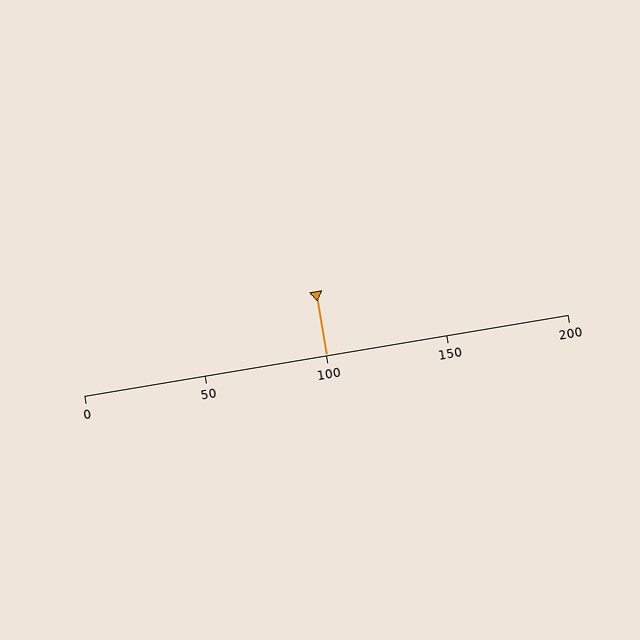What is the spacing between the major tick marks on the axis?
The major ticks are spaced 50 apart.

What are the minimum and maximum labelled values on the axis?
The axis runs from 0 to 200.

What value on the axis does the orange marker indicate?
The marker indicates approximately 100.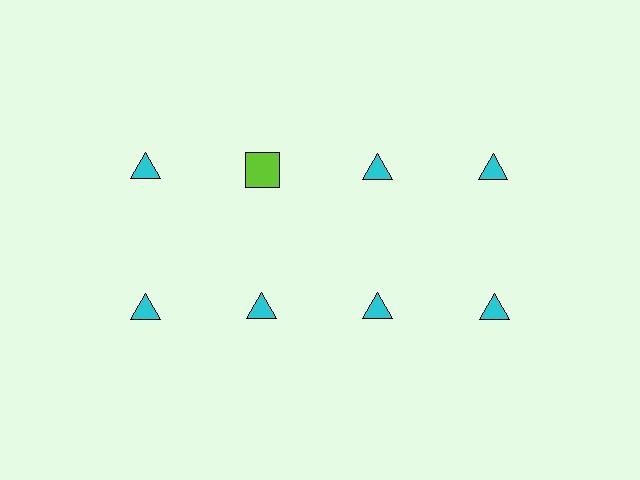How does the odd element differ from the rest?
It differs in both color (lime instead of cyan) and shape (square instead of triangle).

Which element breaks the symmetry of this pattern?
The lime square in the top row, second from left column breaks the symmetry. All other shapes are cyan triangles.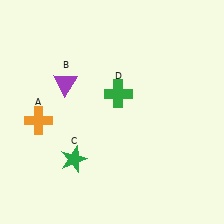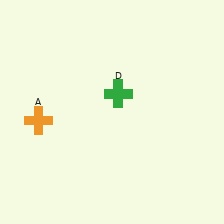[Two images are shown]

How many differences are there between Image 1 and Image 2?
There are 2 differences between the two images.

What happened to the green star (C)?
The green star (C) was removed in Image 2. It was in the bottom-left area of Image 1.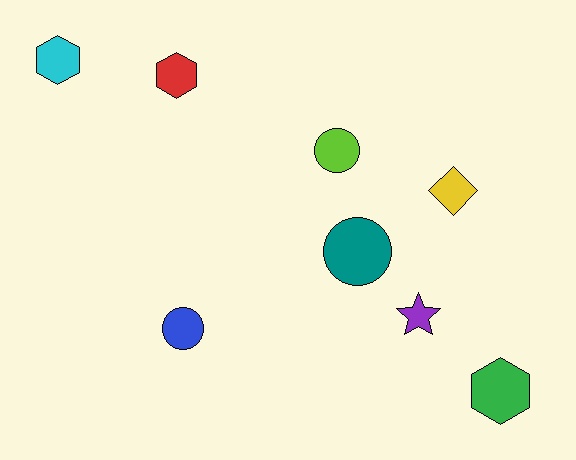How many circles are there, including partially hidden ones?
There are 3 circles.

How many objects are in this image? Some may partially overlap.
There are 8 objects.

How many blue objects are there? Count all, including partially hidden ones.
There is 1 blue object.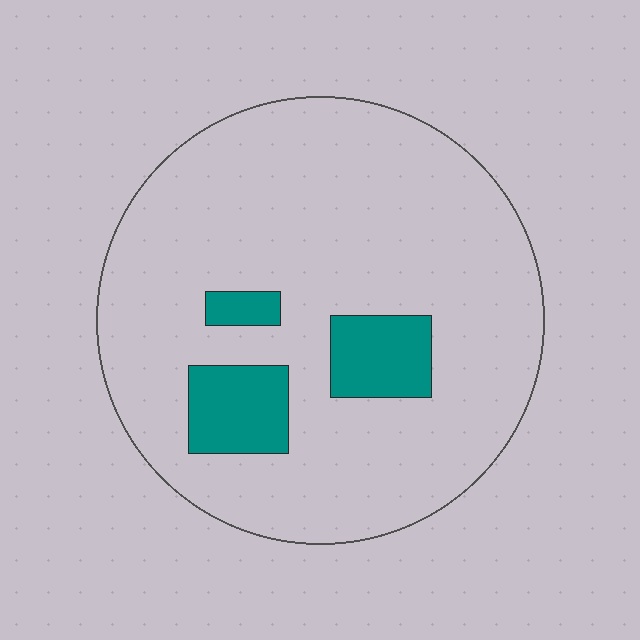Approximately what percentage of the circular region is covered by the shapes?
Approximately 15%.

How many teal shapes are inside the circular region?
3.